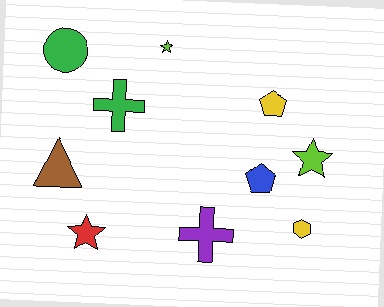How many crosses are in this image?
There are 2 crosses.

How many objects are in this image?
There are 10 objects.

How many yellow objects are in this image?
There are 2 yellow objects.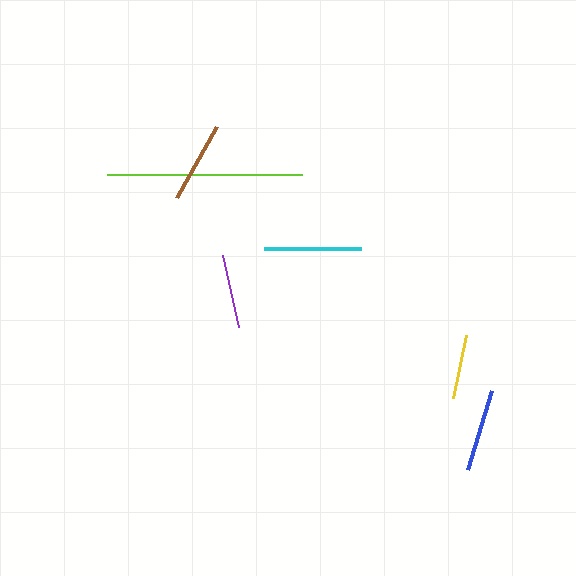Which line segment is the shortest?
The yellow line is the shortest at approximately 64 pixels.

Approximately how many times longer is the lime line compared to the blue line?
The lime line is approximately 2.4 times the length of the blue line.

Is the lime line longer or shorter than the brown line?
The lime line is longer than the brown line.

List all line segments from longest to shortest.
From longest to shortest: lime, cyan, blue, brown, purple, yellow.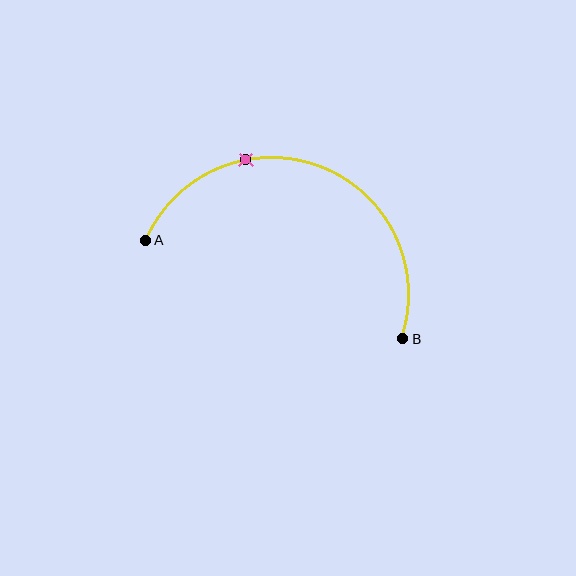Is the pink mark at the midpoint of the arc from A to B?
No. The pink mark lies on the arc but is closer to endpoint A. The arc midpoint would be at the point on the curve equidistant along the arc from both A and B.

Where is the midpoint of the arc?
The arc midpoint is the point on the curve farthest from the straight line joining A and B. It sits above that line.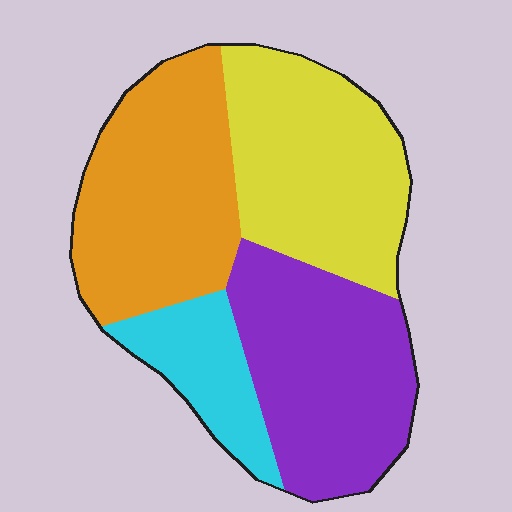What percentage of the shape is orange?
Orange covers 30% of the shape.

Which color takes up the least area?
Cyan, at roughly 10%.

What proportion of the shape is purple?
Purple takes up between a sixth and a third of the shape.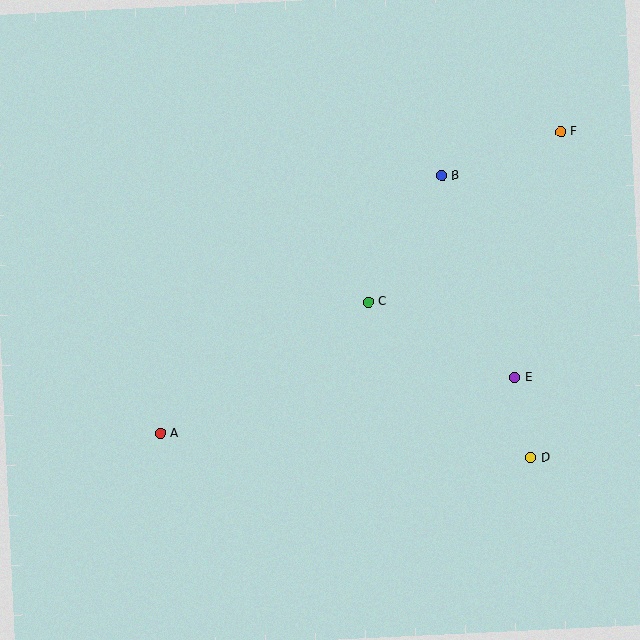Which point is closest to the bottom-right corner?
Point D is closest to the bottom-right corner.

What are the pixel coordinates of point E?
Point E is at (515, 377).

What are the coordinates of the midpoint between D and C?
The midpoint between D and C is at (449, 380).